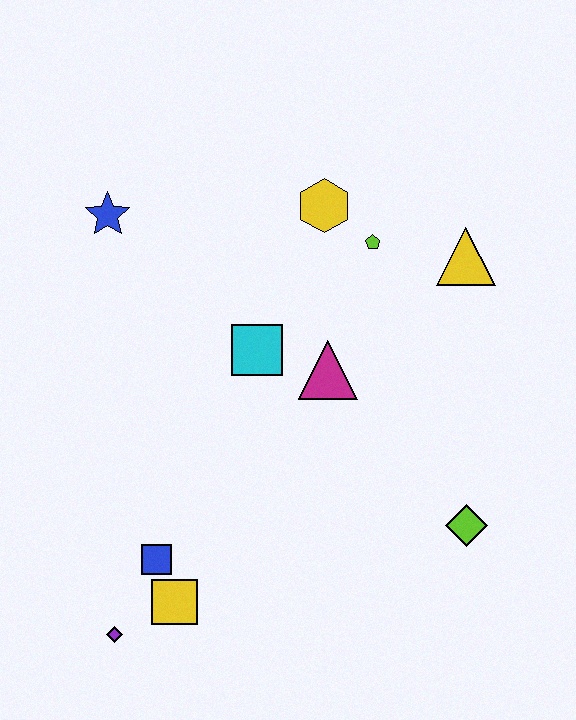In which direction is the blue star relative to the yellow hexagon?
The blue star is to the left of the yellow hexagon.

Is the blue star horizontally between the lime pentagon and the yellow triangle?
No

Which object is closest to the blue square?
The yellow square is closest to the blue square.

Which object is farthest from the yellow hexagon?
The purple diamond is farthest from the yellow hexagon.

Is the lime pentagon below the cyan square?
No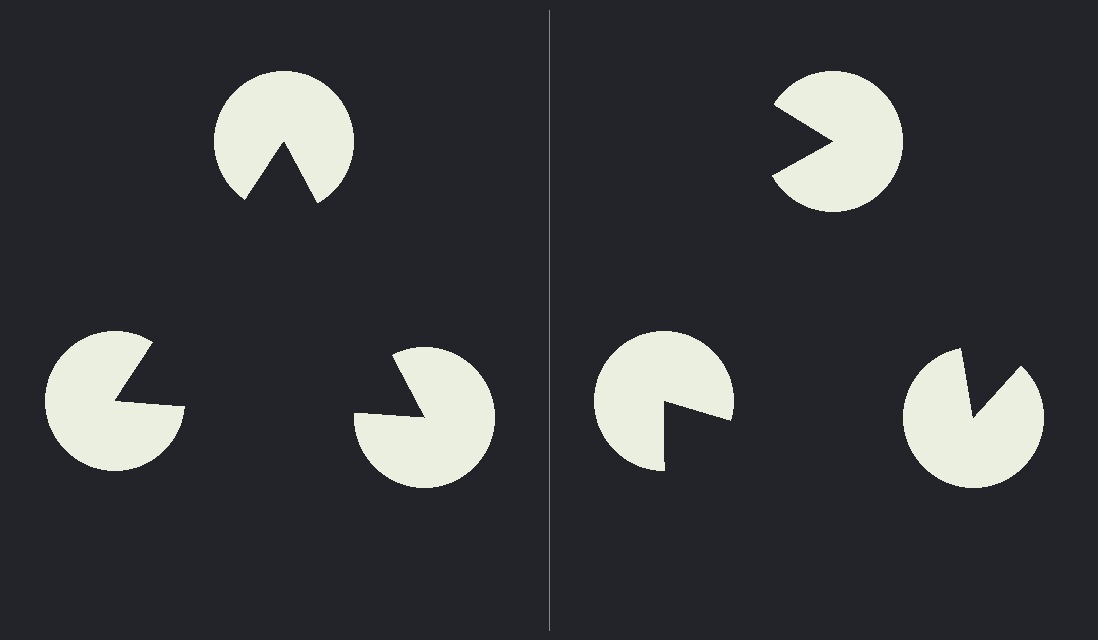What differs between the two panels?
The pac-man discs are positioned identically on both sides; only the wedge orientations differ. On the left they align to a triangle; on the right they are misaligned.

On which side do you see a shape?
An illusory triangle appears on the left side. On the right side the wedge cuts are rotated, so no coherent shape forms.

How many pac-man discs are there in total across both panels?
6 — 3 on each side.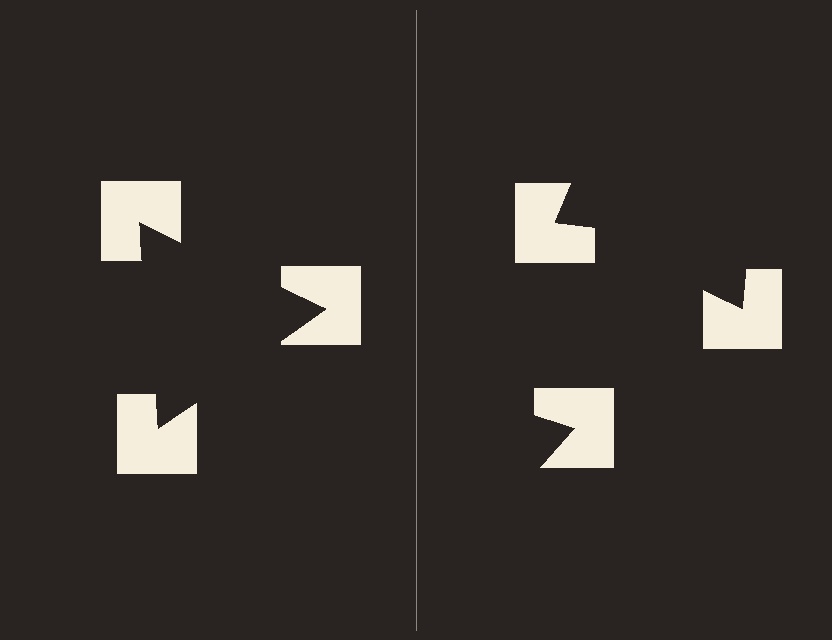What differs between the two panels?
The notched squares are positioned identically on both sides; only the wedge orientations differ. On the left they align to a triangle; on the right they are misaligned.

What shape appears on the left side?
An illusory triangle.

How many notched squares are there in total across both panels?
6 — 3 on each side.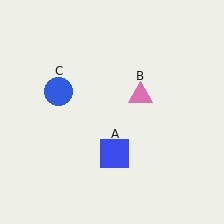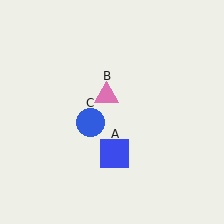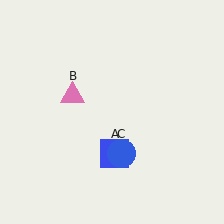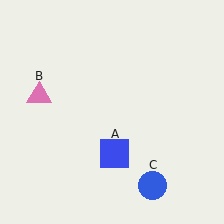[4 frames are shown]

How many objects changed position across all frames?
2 objects changed position: pink triangle (object B), blue circle (object C).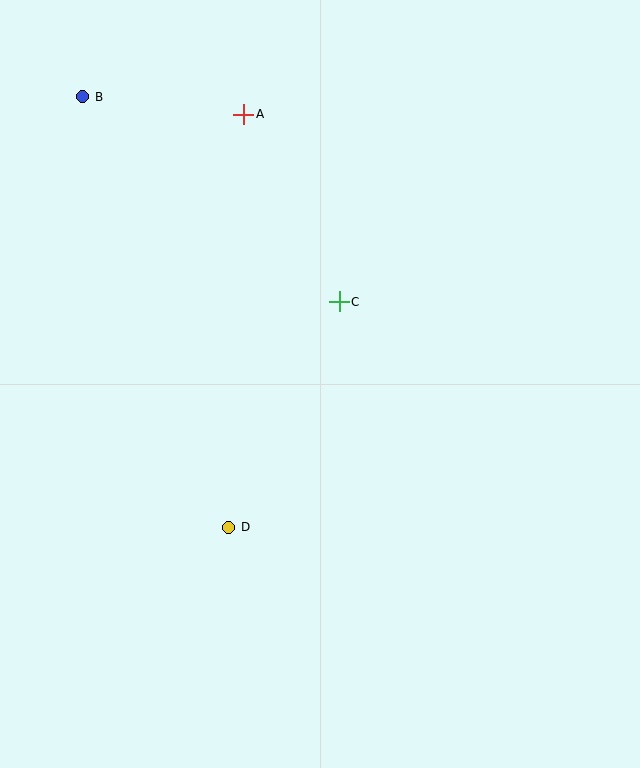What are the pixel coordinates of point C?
Point C is at (339, 302).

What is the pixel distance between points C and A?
The distance between C and A is 211 pixels.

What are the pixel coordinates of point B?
Point B is at (83, 97).